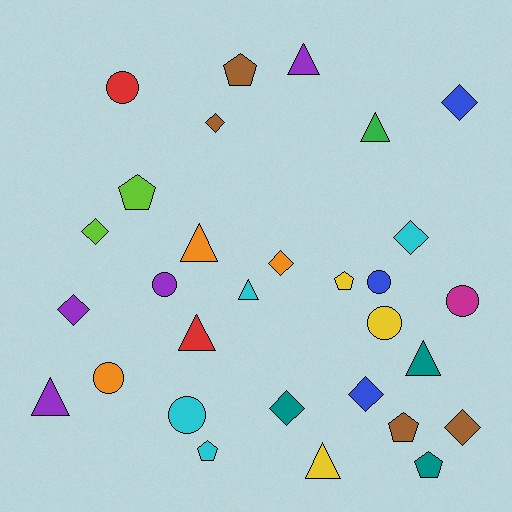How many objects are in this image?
There are 30 objects.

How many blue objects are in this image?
There are 3 blue objects.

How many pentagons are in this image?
There are 6 pentagons.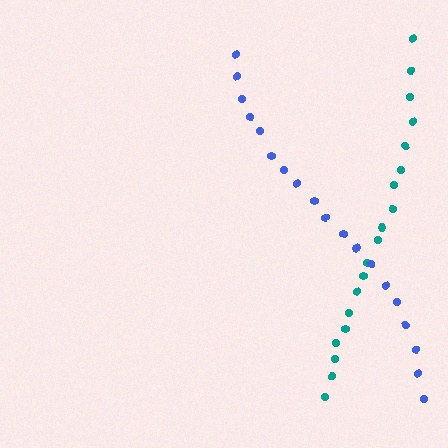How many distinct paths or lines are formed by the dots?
There are 2 distinct paths.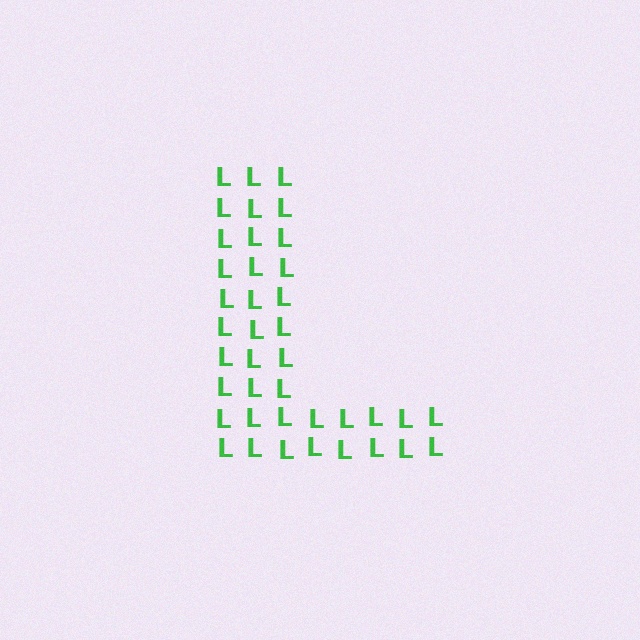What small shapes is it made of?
It is made of small letter L's.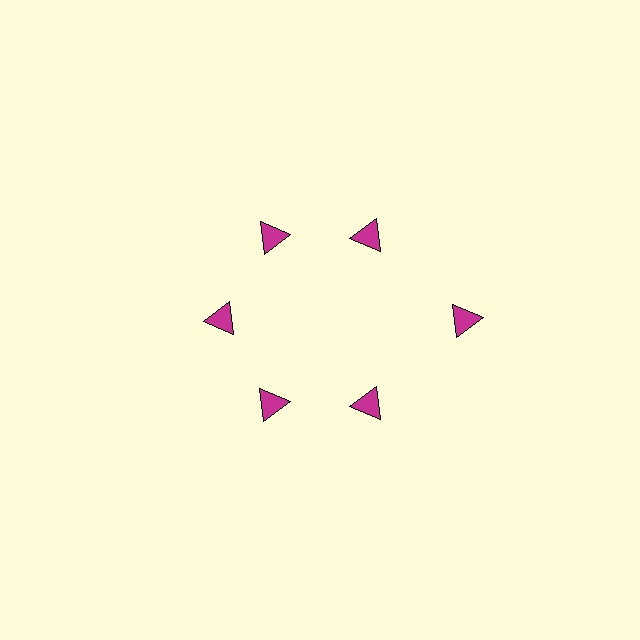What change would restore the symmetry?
The symmetry would be restored by moving it inward, back onto the ring so that all 6 triangles sit at equal angles and equal distance from the center.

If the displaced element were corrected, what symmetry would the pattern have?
It would have 6-fold rotational symmetry — the pattern would map onto itself every 60 degrees.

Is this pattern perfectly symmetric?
No. The 6 magenta triangles are arranged in a ring, but one element near the 3 o'clock position is pushed outward from the center, breaking the 6-fold rotational symmetry.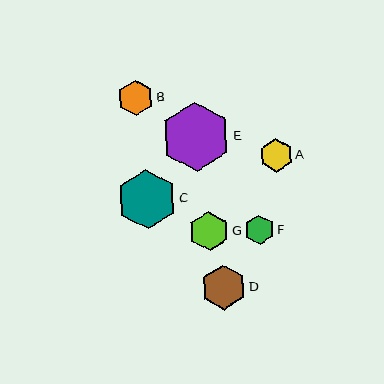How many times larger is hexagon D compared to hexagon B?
Hexagon D is approximately 1.3 times the size of hexagon B.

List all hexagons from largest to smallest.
From largest to smallest: E, C, D, G, B, A, F.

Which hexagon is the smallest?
Hexagon F is the smallest with a size of approximately 30 pixels.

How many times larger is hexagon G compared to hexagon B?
Hexagon G is approximately 1.1 times the size of hexagon B.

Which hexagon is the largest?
Hexagon E is the largest with a size of approximately 69 pixels.